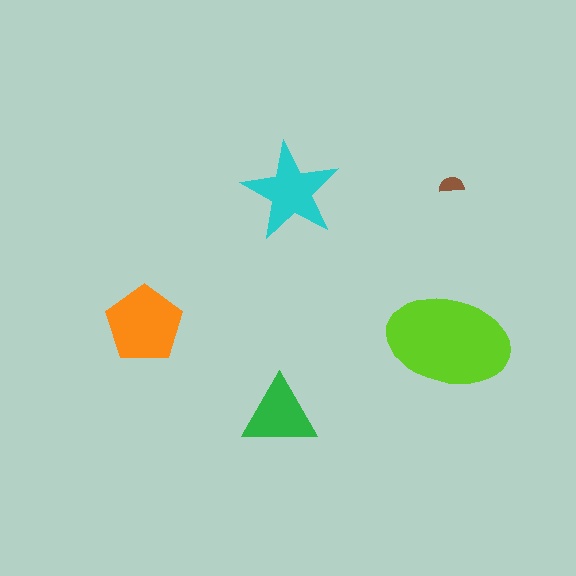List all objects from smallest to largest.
The brown semicircle, the green triangle, the cyan star, the orange pentagon, the lime ellipse.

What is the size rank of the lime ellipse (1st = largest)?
1st.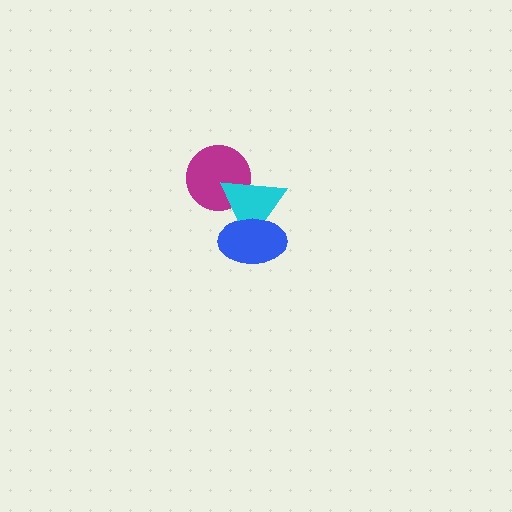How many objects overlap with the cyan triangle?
2 objects overlap with the cyan triangle.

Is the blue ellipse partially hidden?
No, no other shape covers it.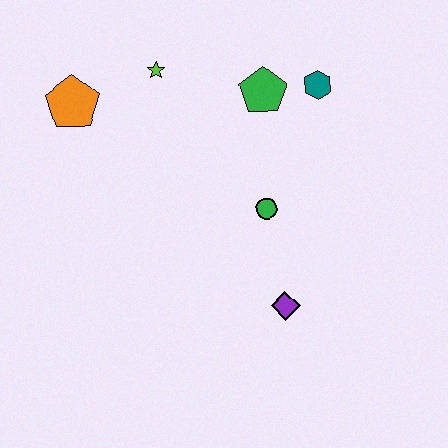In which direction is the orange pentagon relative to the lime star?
The orange pentagon is to the left of the lime star.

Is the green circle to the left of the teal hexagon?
Yes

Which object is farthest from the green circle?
The orange pentagon is farthest from the green circle.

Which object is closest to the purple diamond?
The green circle is closest to the purple diamond.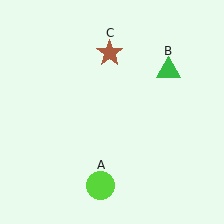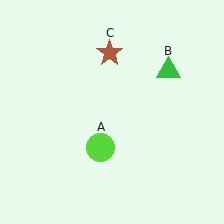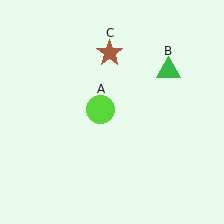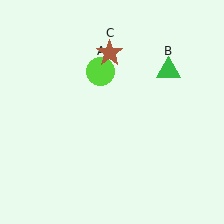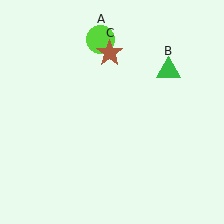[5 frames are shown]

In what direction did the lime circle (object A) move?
The lime circle (object A) moved up.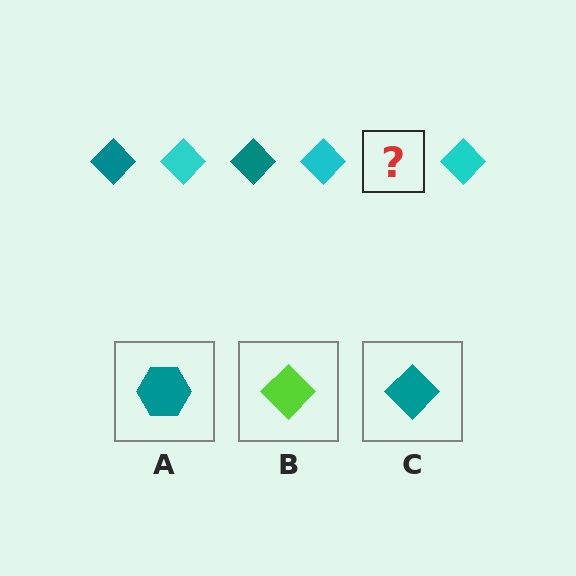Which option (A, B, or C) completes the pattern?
C.